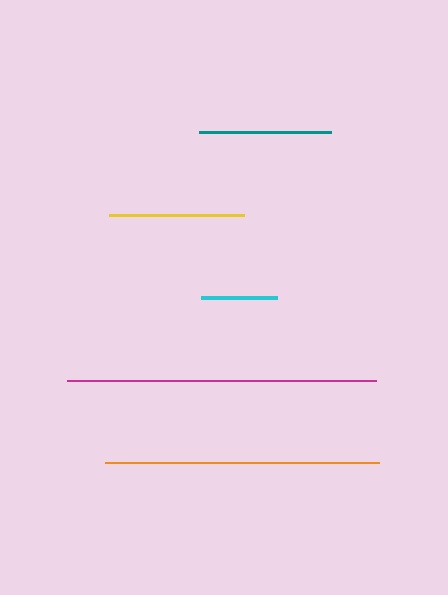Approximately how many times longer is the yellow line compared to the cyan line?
The yellow line is approximately 1.8 times the length of the cyan line.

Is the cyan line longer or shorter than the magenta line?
The magenta line is longer than the cyan line.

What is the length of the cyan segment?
The cyan segment is approximately 76 pixels long.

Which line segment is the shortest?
The cyan line is the shortest at approximately 76 pixels.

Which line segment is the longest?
The magenta line is the longest at approximately 309 pixels.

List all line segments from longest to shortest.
From longest to shortest: magenta, orange, yellow, teal, cyan.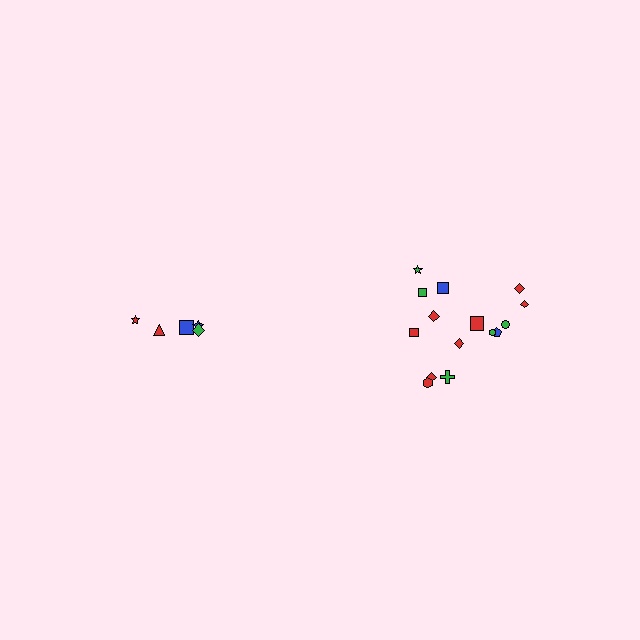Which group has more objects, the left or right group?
The right group.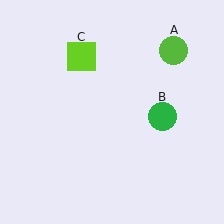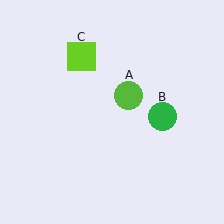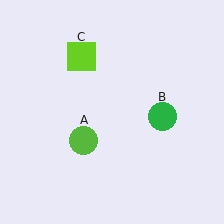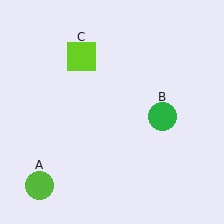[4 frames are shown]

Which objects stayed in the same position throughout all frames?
Green circle (object B) and lime square (object C) remained stationary.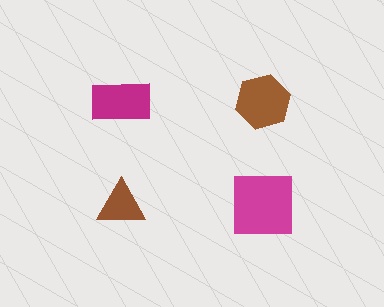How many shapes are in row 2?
2 shapes.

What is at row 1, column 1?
A magenta rectangle.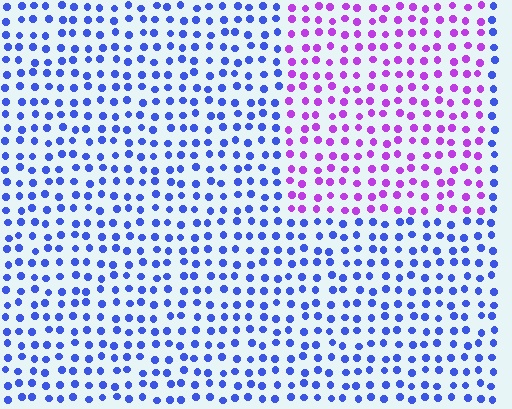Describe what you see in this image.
The image is filled with small blue elements in a uniform arrangement. A rectangle-shaped region is visible where the elements are tinted to a slightly different hue, forming a subtle color boundary.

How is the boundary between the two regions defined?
The boundary is defined purely by a slight shift in hue (about 56 degrees). Spacing, size, and orientation are identical on both sides.